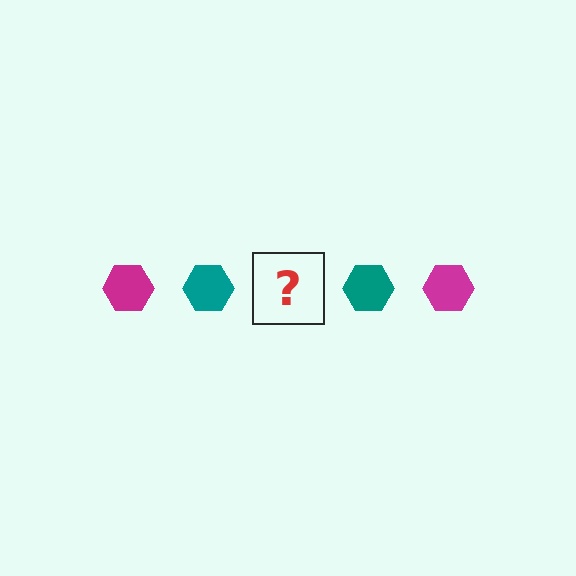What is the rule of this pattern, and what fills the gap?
The rule is that the pattern cycles through magenta, teal hexagons. The gap should be filled with a magenta hexagon.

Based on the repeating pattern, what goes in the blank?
The blank should be a magenta hexagon.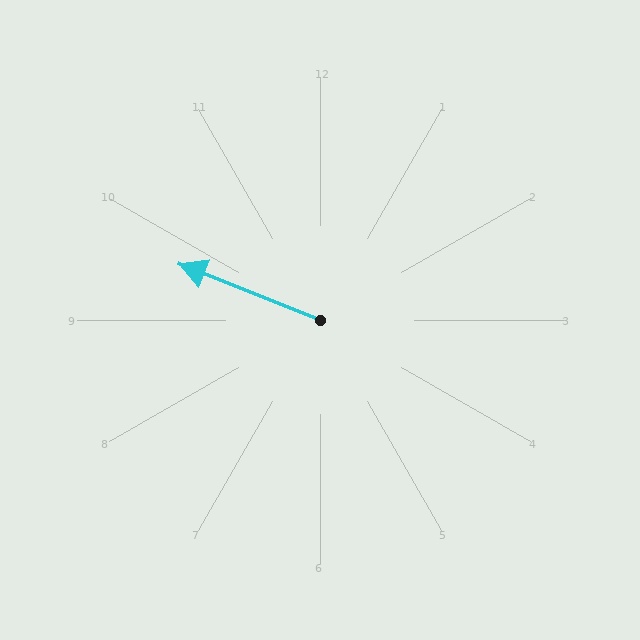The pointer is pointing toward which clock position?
Roughly 10 o'clock.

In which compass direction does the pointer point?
West.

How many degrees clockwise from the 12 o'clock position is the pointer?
Approximately 292 degrees.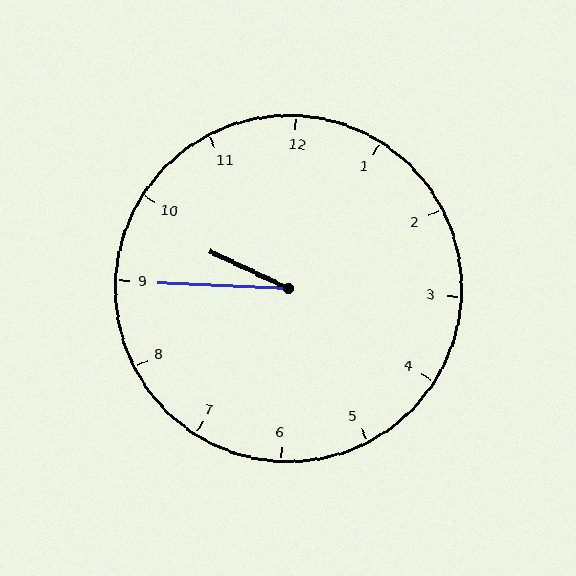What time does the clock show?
9:45.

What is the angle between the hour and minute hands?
Approximately 22 degrees.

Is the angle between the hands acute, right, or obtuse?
It is acute.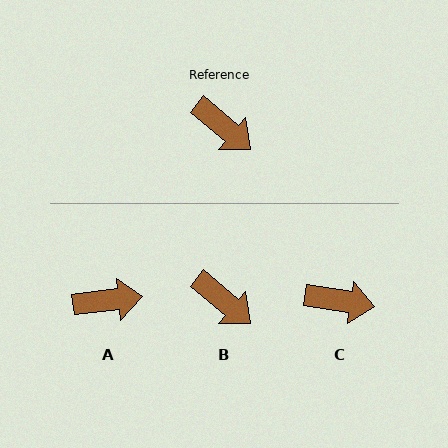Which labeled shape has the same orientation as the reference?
B.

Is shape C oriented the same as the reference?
No, it is off by about 31 degrees.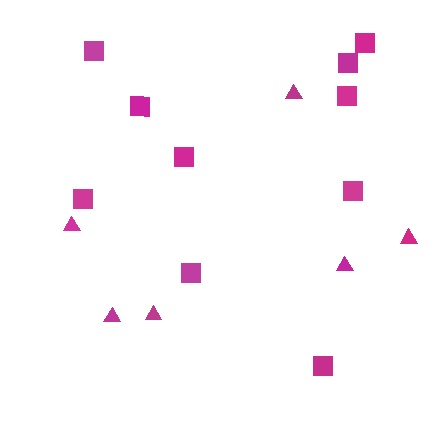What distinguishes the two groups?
There are 2 groups: one group of triangles (6) and one group of squares (10).